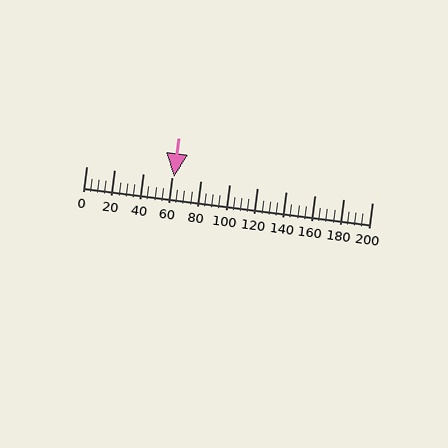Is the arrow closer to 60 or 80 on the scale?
The arrow is closer to 60.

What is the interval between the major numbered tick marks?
The major tick marks are spaced 20 units apart.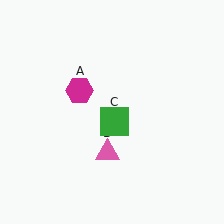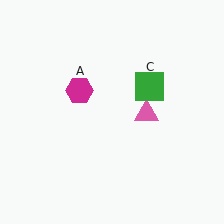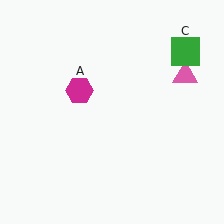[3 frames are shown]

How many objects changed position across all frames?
2 objects changed position: pink triangle (object B), green square (object C).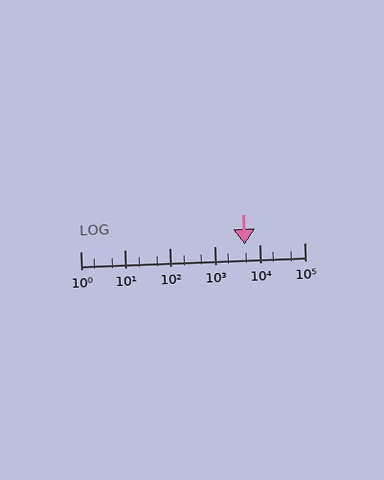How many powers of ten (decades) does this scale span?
The scale spans 5 decades, from 1 to 100000.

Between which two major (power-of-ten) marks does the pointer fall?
The pointer is between 1000 and 10000.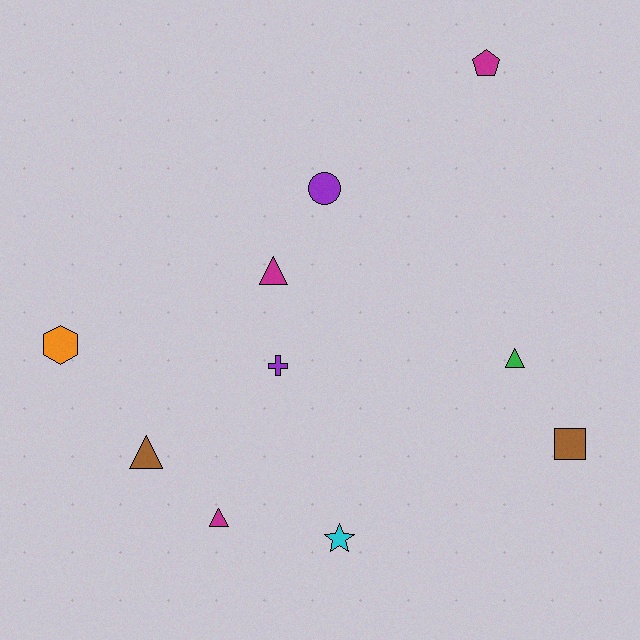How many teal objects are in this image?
There are no teal objects.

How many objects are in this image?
There are 10 objects.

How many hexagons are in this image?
There is 1 hexagon.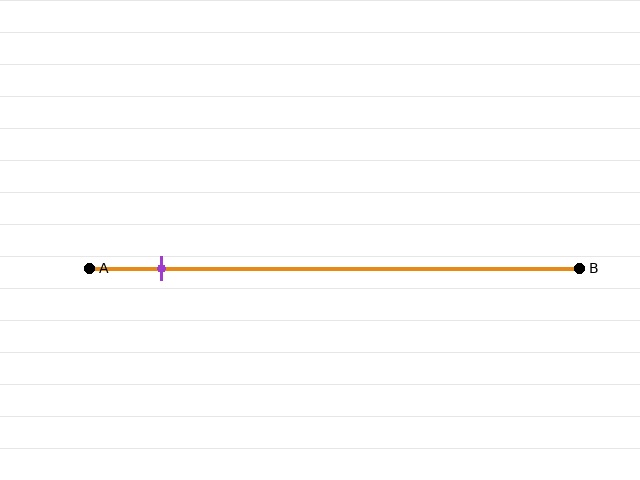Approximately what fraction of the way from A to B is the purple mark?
The purple mark is approximately 15% of the way from A to B.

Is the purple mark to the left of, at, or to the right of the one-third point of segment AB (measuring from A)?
The purple mark is to the left of the one-third point of segment AB.